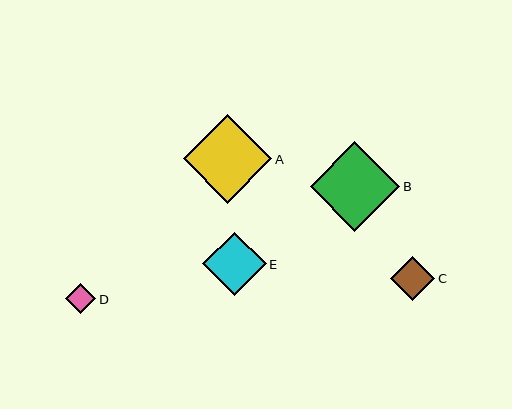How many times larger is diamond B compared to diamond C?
Diamond B is approximately 2.0 times the size of diamond C.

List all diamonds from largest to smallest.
From largest to smallest: B, A, E, C, D.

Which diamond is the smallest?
Diamond D is the smallest with a size of approximately 30 pixels.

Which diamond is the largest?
Diamond B is the largest with a size of approximately 90 pixels.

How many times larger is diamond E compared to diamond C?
Diamond E is approximately 1.5 times the size of diamond C.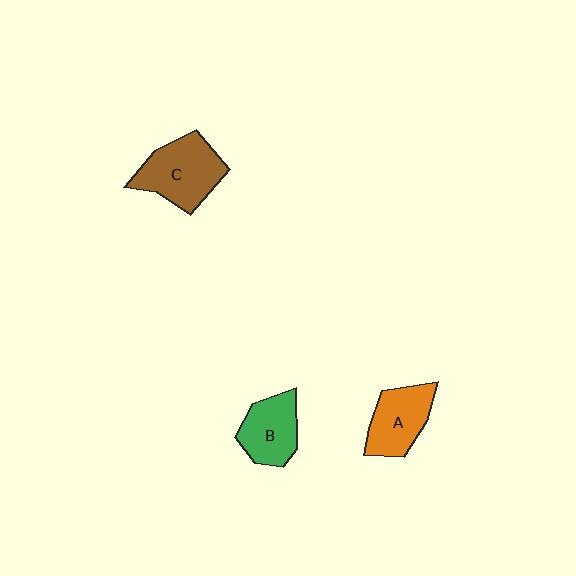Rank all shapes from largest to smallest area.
From largest to smallest: C (brown), A (orange), B (green).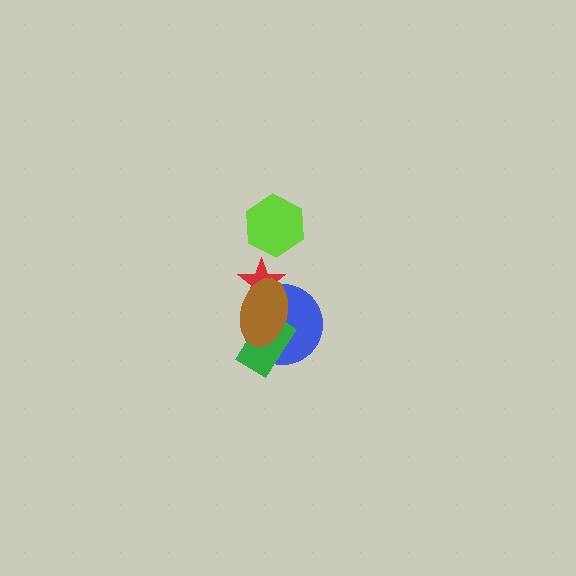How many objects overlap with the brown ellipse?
3 objects overlap with the brown ellipse.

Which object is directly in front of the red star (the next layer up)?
The blue circle is directly in front of the red star.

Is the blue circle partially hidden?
Yes, it is partially covered by another shape.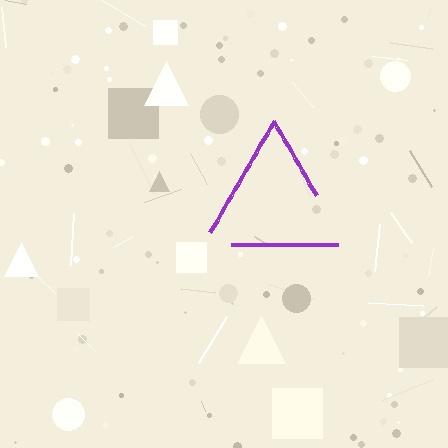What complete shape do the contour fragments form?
The contour fragments form a triangle.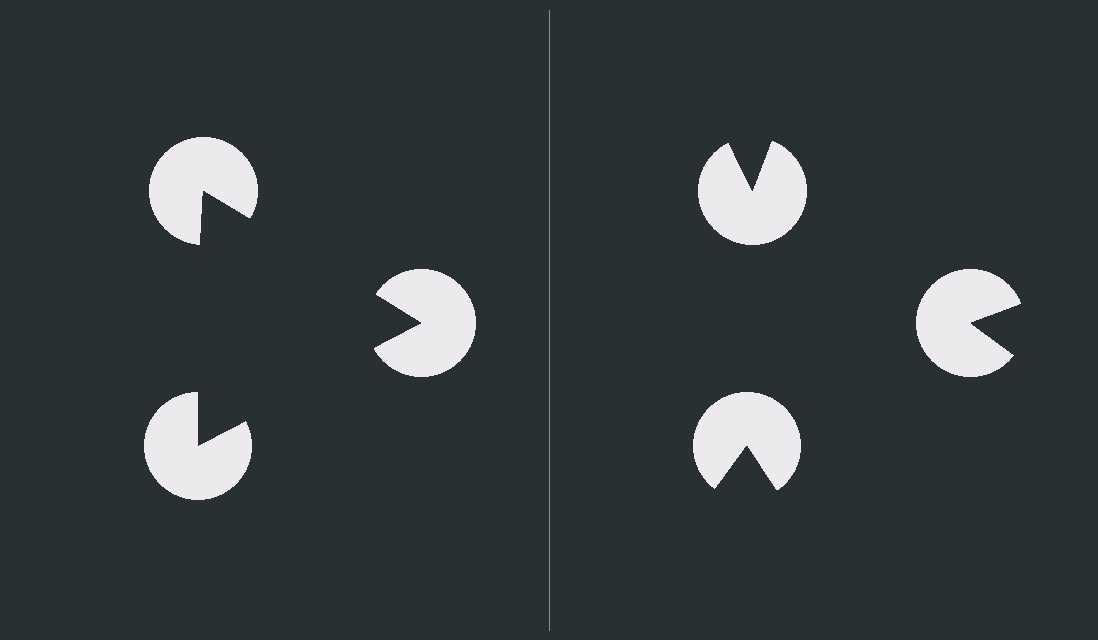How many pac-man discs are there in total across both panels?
6 — 3 on each side.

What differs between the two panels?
The pac-man discs are positioned identically on both sides; only the wedge orientations differ. On the left they align to a triangle; on the right they are misaligned.